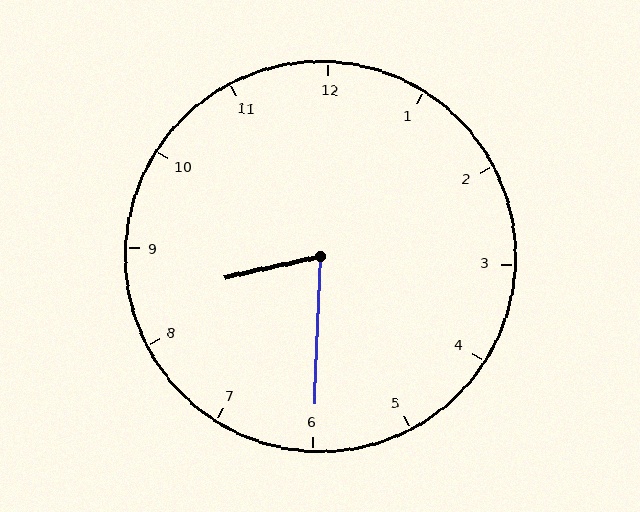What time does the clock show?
8:30.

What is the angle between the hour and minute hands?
Approximately 75 degrees.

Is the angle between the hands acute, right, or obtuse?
It is acute.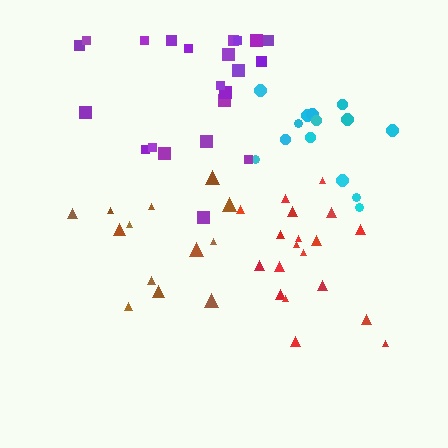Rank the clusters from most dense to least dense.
red, cyan, purple, brown.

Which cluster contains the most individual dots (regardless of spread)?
Purple (22).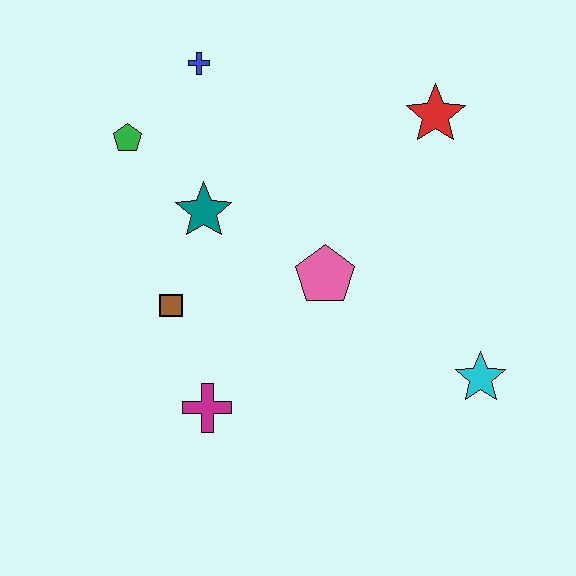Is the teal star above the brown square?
Yes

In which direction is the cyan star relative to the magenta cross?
The cyan star is to the right of the magenta cross.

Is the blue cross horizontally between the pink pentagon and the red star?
No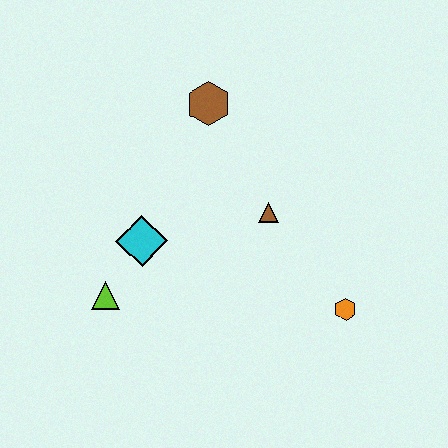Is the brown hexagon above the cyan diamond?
Yes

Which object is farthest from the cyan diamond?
The orange hexagon is farthest from the cyan diamond.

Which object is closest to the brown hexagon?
The brown triangle is closest to the brown hexagon.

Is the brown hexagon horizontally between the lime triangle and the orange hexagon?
Yes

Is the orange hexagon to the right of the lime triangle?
Yes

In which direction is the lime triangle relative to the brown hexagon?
The lime triangle is below the brown hexagon.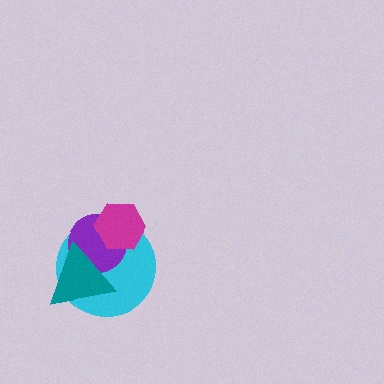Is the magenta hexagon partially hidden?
No, no other shape covers it.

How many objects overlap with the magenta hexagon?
2 objects overlap with the magenta hexagon.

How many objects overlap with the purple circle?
3 objects overlap with the purple circle.